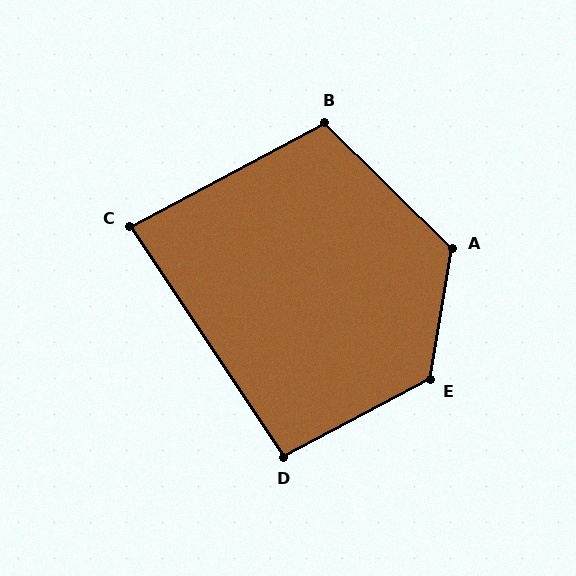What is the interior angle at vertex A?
Approximately 125 degrees (obtuse).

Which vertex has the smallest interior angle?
C, at approximately 85 degrees.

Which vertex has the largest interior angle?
E, at approximately 128 degrees.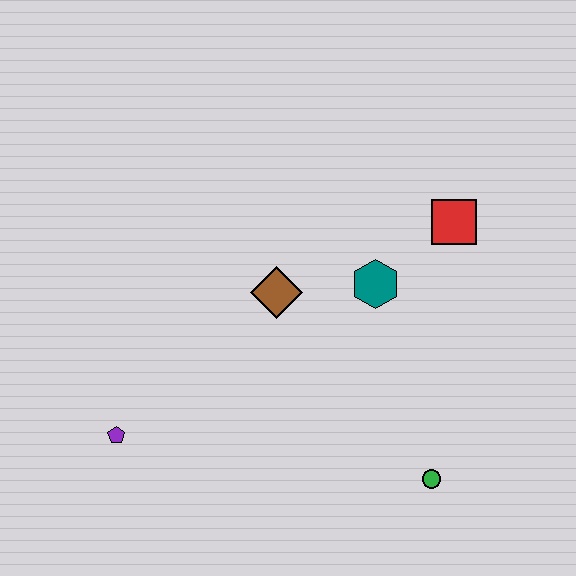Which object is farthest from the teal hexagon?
The purple pentagon is farthest from the teal hexagon.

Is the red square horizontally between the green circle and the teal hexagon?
No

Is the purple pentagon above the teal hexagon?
No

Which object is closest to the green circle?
The teal hexagon is closest to the green circle.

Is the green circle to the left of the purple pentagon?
No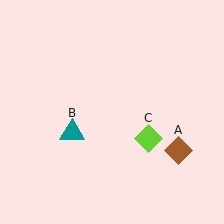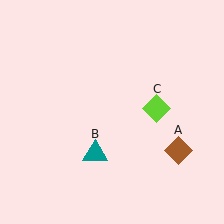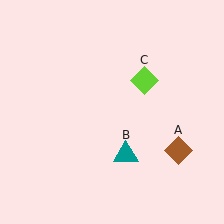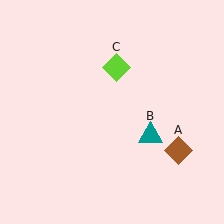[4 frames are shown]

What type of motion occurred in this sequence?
The teal triangle (object B), lime diamond (object C) rotated counterclockwise around the center of the scene.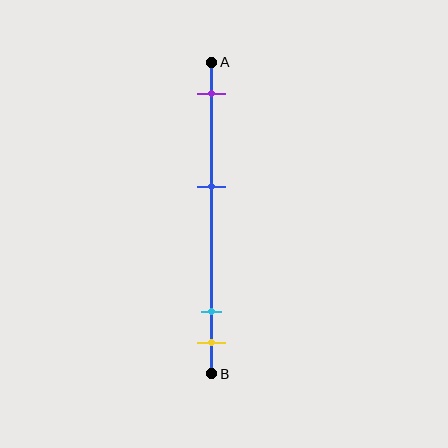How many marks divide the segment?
There are 4 marks dividing the segment.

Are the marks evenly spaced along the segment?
No, the marks are not evenly spaced.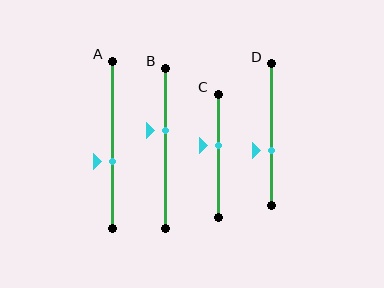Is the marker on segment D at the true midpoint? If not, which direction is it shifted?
No, the marker on segment D is shifted downward by about 12% of the segment length.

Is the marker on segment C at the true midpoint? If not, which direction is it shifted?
No, the marker on segment C is shifted upward by about 9% of the segment length.